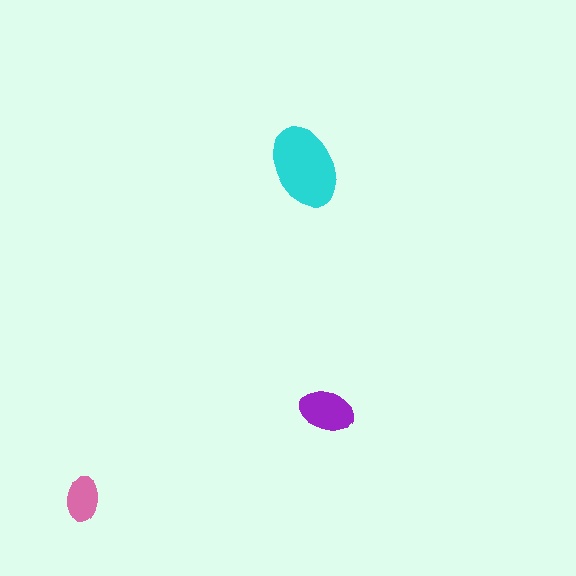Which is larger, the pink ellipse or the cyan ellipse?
The cyan one.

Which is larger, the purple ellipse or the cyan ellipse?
The cyan one.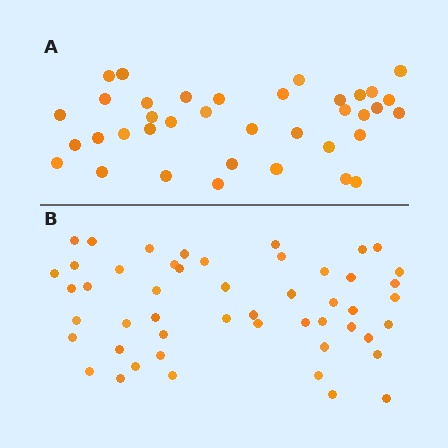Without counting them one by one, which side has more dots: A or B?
Region B (the bottom region) has more dots.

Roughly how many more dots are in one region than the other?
Region B has approximately 15 more dots than region A.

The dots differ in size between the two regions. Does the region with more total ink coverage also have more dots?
No. Region A has more total ink coverage because its dots are larger, but region B actually contains more individual dots. Total area can be misleading — the number of items is what matters here.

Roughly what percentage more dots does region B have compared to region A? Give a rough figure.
About 35% more.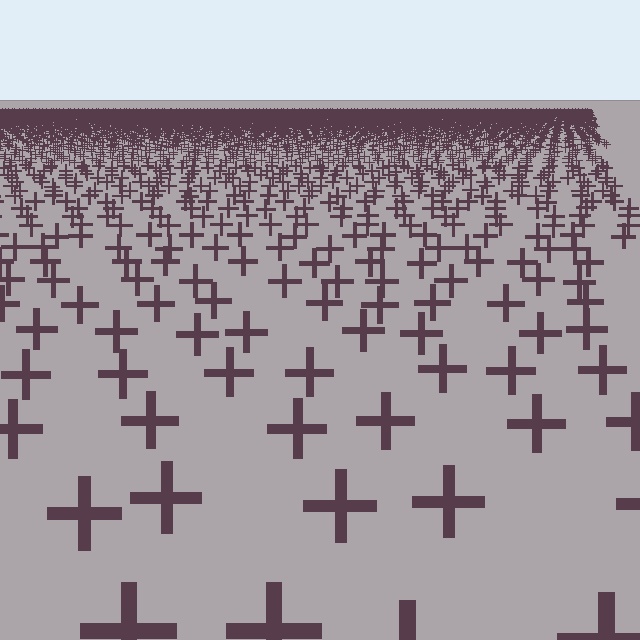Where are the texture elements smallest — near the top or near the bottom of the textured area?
Near the top.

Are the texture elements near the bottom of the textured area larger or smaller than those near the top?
Larger. Near the bottom, elements are closer to the viewer and appear at a bigger on-screen size.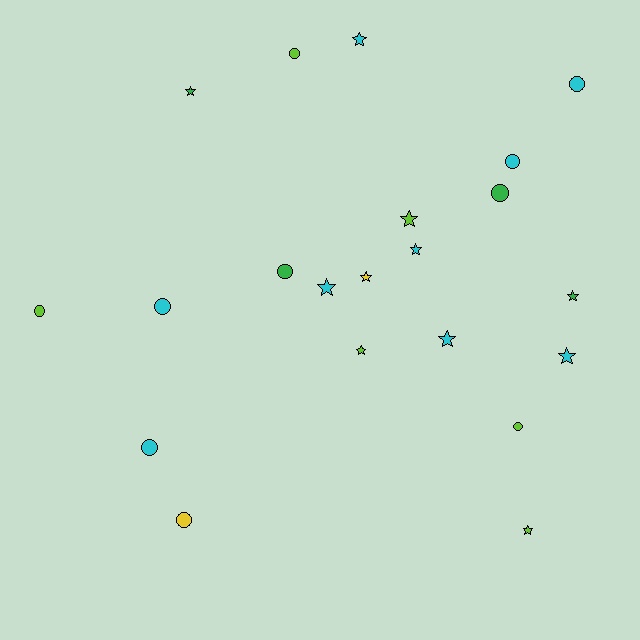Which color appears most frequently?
Cyan, with 9 objects.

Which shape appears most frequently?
Star, with 11 objects.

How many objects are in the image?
There are 21 objects.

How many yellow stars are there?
There is 1 yellow star.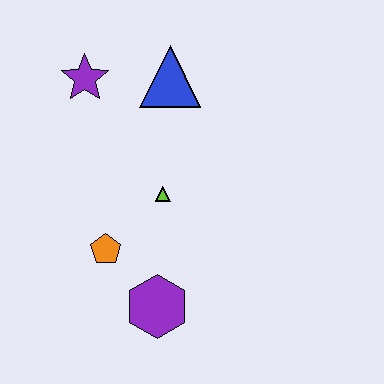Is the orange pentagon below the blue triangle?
Yes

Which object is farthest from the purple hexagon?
The purple star is farthest from the purple hexagon.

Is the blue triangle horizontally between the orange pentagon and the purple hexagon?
No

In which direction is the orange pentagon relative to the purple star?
The orange pentagon is below the purple star.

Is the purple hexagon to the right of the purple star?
Yes